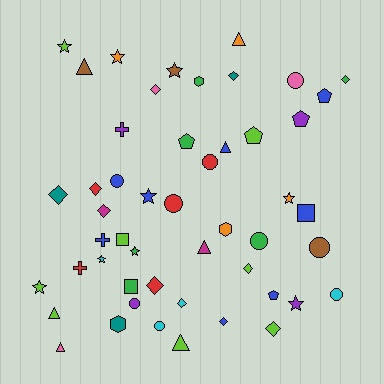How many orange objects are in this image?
There are 4 orange objects.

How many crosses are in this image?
There are 3 crosses.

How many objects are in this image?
There are 50 objects.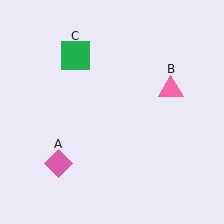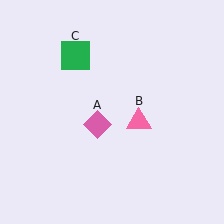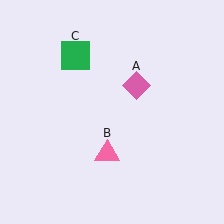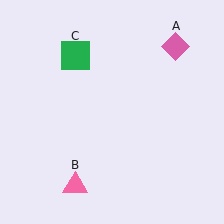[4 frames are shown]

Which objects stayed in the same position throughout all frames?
Green square (object C) remained stationary.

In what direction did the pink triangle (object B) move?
The pink triangle (object B) moved down and to the left.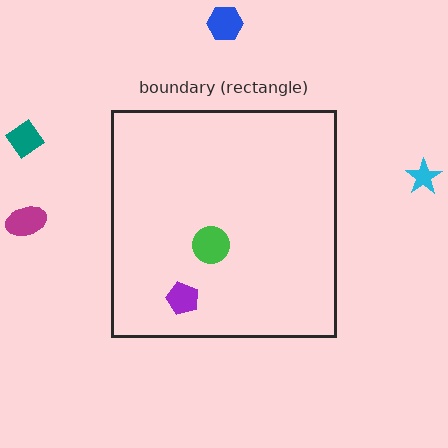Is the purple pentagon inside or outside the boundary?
Inside.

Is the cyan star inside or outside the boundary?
Outside.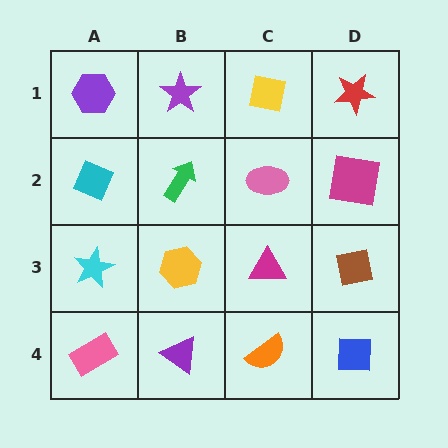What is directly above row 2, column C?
A yellow square.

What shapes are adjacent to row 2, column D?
A red star (row 1, column D), a brown square (row 3, column D), a pink ellipse (row 2, column C).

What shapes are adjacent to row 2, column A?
A purple hexagon (row 1, column A), a cyan star (row 3, column A), a green arrow (row 2, column B).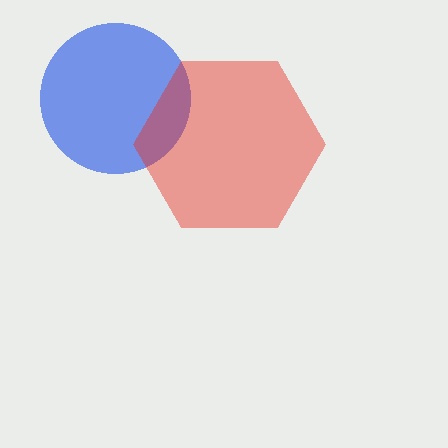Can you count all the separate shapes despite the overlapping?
Yes, there are 2 separate shapes.